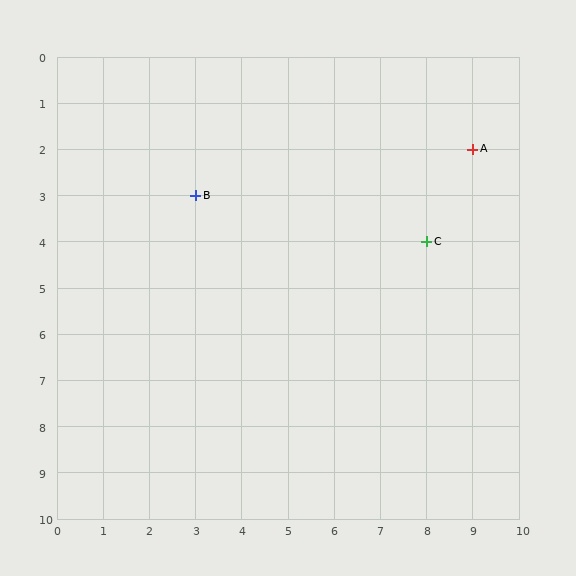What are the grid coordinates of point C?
Point C is at grid coordinates (8, 4).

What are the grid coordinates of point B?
Point B is at grid coordinates (3, 3).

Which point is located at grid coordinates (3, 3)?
Point B is at (3, 3).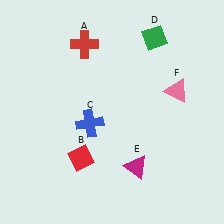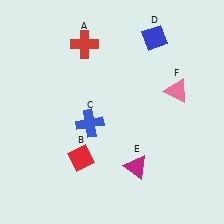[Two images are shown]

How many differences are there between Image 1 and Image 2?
There is 1 difference between the two images.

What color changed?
The diamond (D) changed from green in Image 1 to blue in Image 2.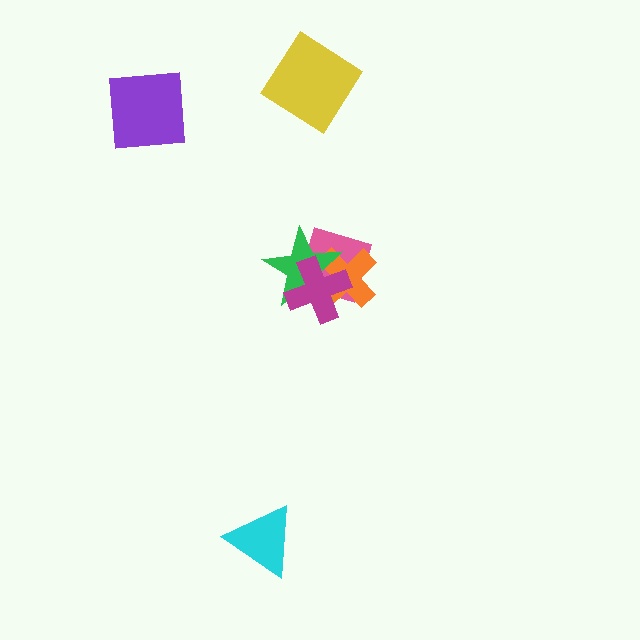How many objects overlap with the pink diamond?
3 objects overlap with the pink diamond.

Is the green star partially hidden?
Yes, it is partially covered by another shape.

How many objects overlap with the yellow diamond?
0 objects overlap with the yellow diamond.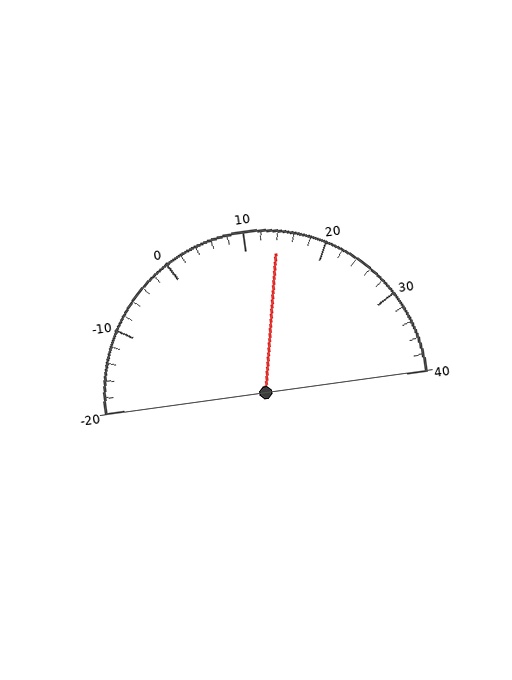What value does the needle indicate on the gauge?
The needle indicates approximately 14.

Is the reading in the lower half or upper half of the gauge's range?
The reading is in the upper half of the range (-20 to 40).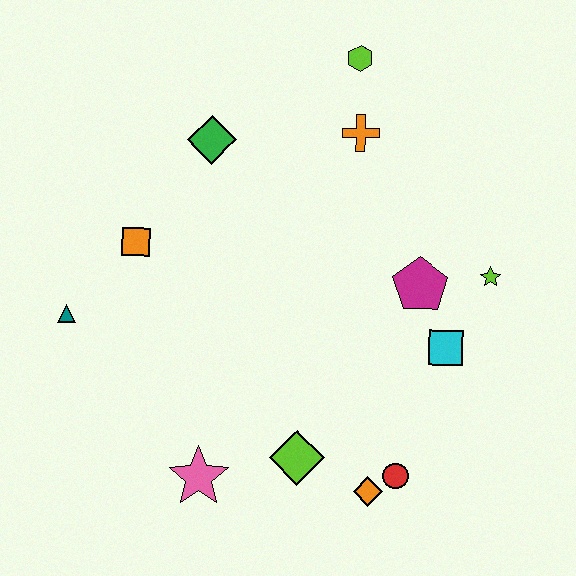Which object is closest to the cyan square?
The magenta pentagon is closest to the cyan square.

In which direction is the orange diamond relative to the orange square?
The orange diamond is below the orange square.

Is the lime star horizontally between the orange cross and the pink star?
No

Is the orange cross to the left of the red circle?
Yes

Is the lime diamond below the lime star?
Yes